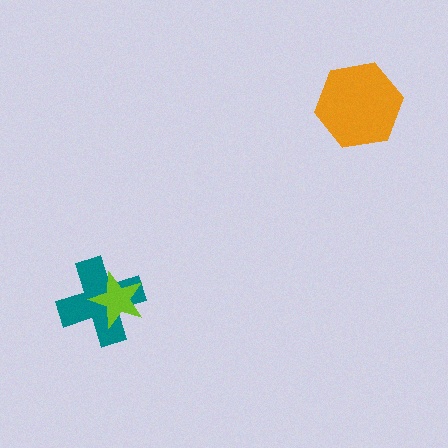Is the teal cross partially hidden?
Yes, it is partially covered by another shape.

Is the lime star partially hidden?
No, no other shape covers it.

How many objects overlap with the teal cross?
1 object overlaps with the teal cross.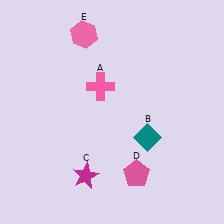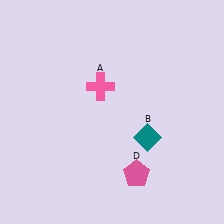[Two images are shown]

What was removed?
The pink hexagon (E), the magenta star (C) were removed in Image 2.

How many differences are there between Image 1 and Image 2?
There are 2 differences between the two images.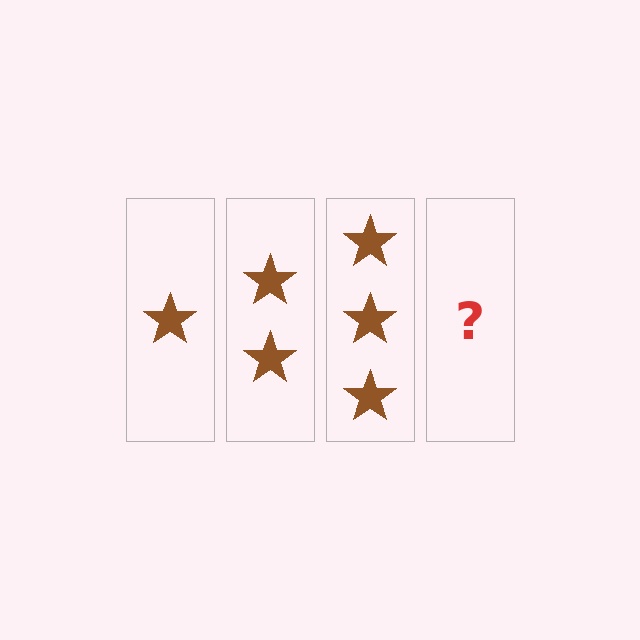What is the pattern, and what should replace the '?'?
The pattern is that each step adds one more star. The '?' should be 4 stars.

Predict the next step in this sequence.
The next step is 4 stars.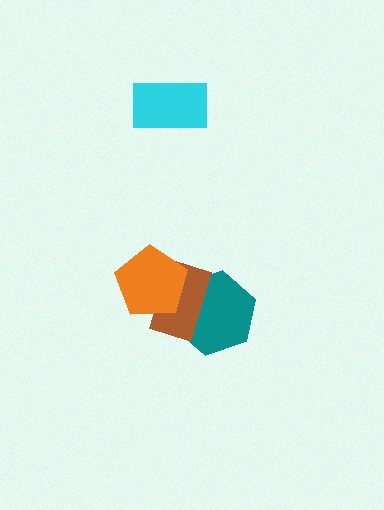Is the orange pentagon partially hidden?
No, no other shape covers it.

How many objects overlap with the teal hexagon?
2 objects overlap with the teal hexagon.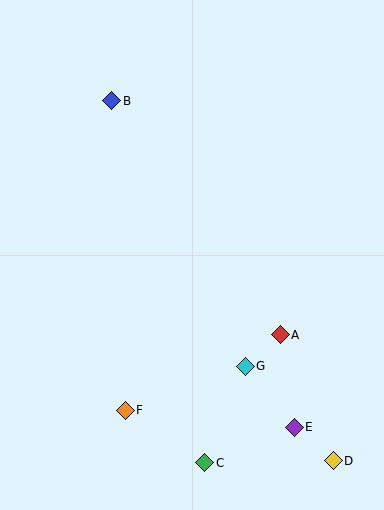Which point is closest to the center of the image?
Point A at (280, 335) is closest to the center.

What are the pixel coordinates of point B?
Point B is at (112, 101).